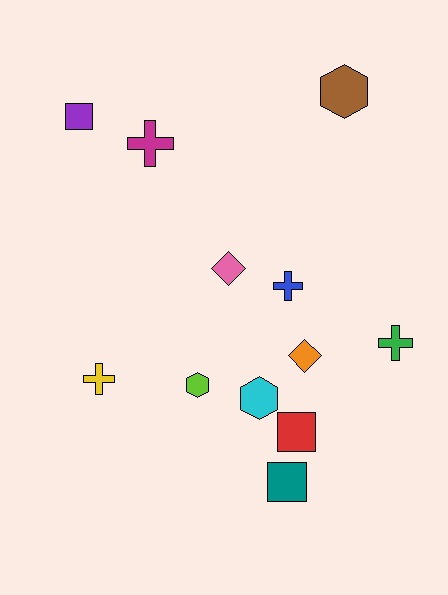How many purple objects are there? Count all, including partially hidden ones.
There is 1 purple object.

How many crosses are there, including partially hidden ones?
There are 4 crosses.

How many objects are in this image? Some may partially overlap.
There are 12 objects.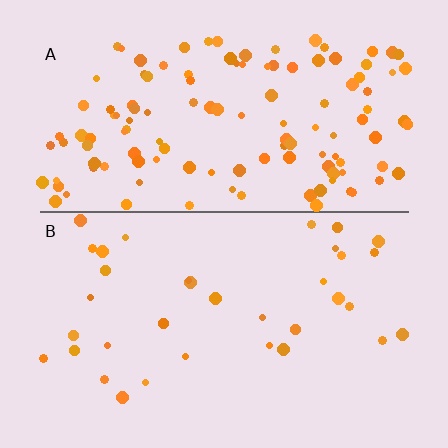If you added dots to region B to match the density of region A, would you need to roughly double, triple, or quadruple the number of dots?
Approximately quadruple.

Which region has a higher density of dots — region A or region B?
A (the top).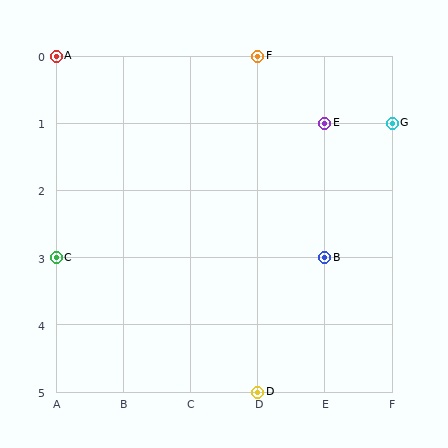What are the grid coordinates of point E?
Point E is at grid coordinates (E, 1).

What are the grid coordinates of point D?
Point D is at grid coordinates (D, 5).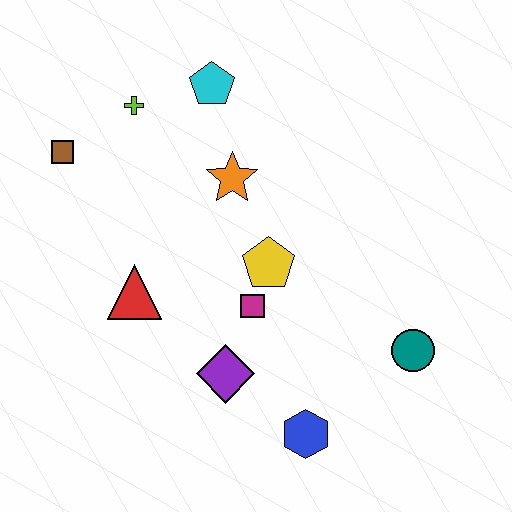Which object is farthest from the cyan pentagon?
The blue hexagon is farthest from the cyan pentagon.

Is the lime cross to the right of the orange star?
No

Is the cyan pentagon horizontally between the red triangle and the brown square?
No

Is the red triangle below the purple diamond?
No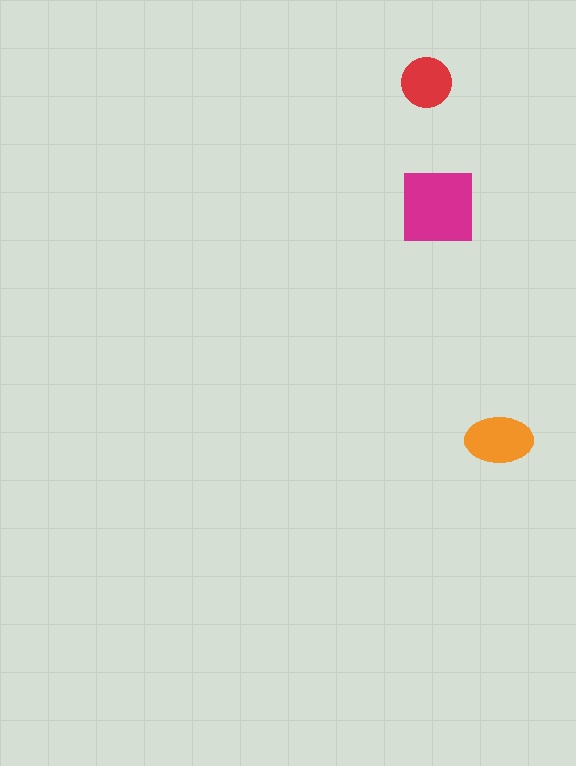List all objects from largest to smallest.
The magenta square, the orange ellipse, the red circle.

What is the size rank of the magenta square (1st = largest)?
1st.